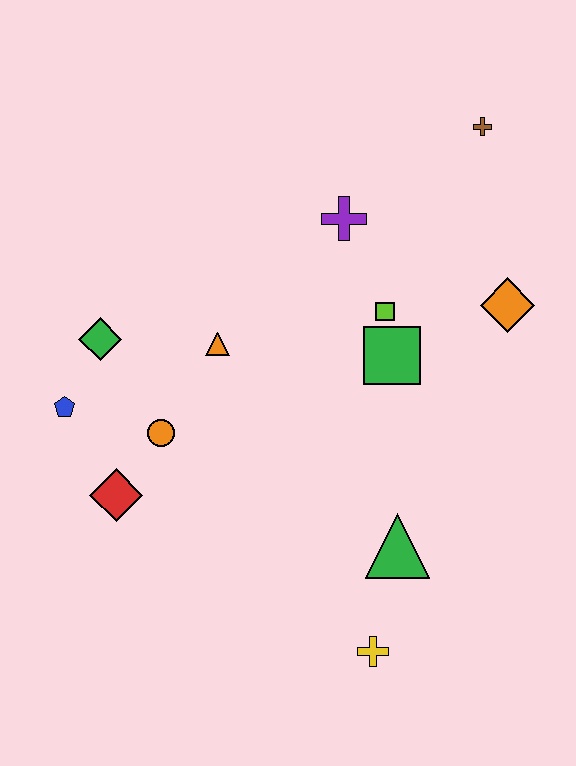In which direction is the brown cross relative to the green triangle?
The brown cross is above the green triangle.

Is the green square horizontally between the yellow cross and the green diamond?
No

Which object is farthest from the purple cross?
The yellow cross is farthest from the purple cross.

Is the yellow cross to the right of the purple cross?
Yes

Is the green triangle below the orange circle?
Yes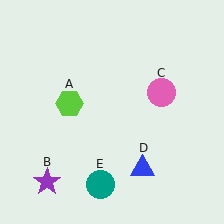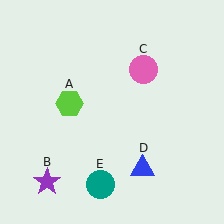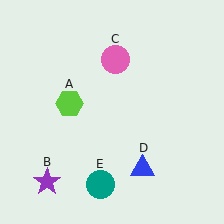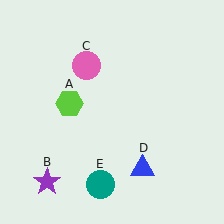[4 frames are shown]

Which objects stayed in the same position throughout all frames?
Lime hexagon (object A) and purple star (object B) and blue triangle (object D) and teal circle (object E) remained stationary.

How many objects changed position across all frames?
1 object changed position: pink circle (object C).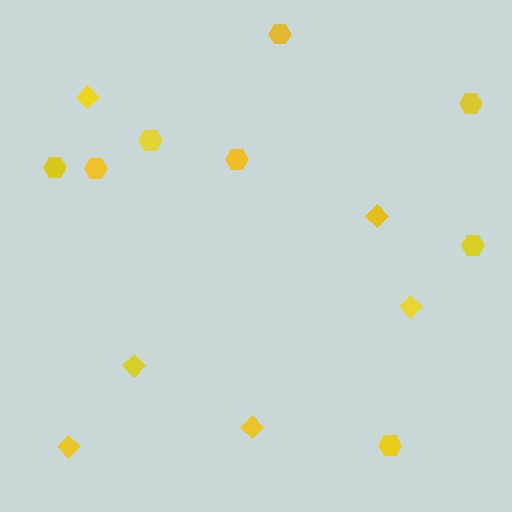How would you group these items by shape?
There are 2 groups: one group of hexagons (8) and one group of diamonds (6).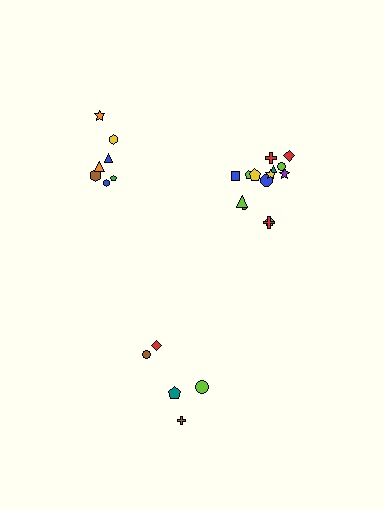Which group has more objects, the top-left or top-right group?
The top-right group.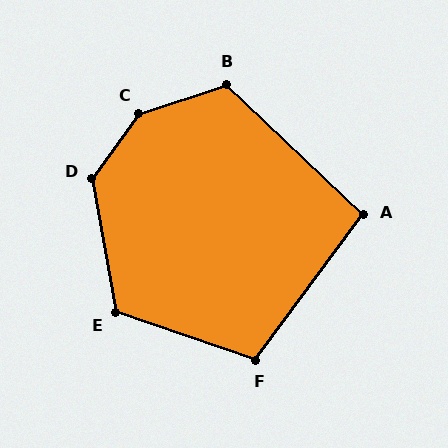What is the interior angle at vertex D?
Approximately 134 degrees (obtuse).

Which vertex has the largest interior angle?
C, at approximately 144 degrees.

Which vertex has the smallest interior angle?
A, at approximately 97 degrees.